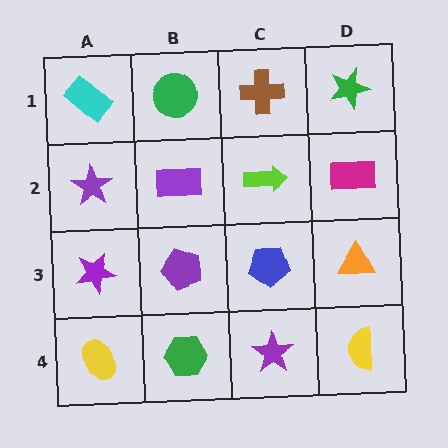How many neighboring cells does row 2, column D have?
3.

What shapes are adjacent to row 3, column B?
A purple rectangle (row 2, column B), a green hexagon (row 4, column B), a purple star (row 3, column A), a blue pentagon (row 3, column C).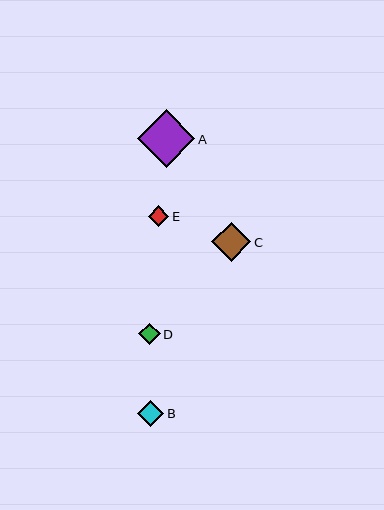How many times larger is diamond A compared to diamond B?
Diamond A is approximately 2.2 times the size of diamond B.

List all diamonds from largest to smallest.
From largest to smallest: A, C, B, D, E.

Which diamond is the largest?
Diamond A is the largest with a size of approximately 57 pixels.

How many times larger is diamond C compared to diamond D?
Diamond C is approximately 1.8 times the size of diamond D.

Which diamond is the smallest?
Diamond E is the smallest with a size of approximately 21 pixels.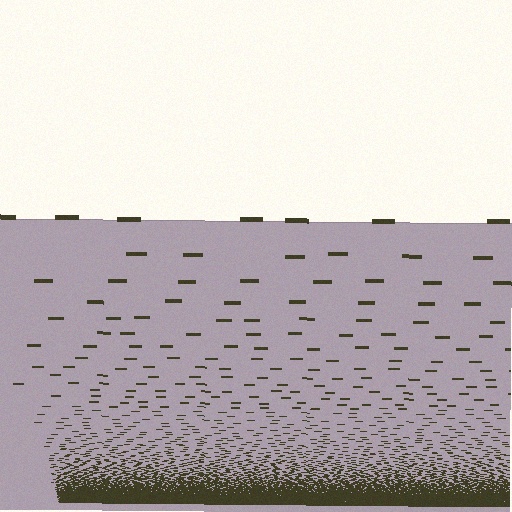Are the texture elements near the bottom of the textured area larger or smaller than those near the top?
Smaller. The gradient is inverted — elements near the bottom are smaller and denser.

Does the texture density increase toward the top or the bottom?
Density increases toward the bottom.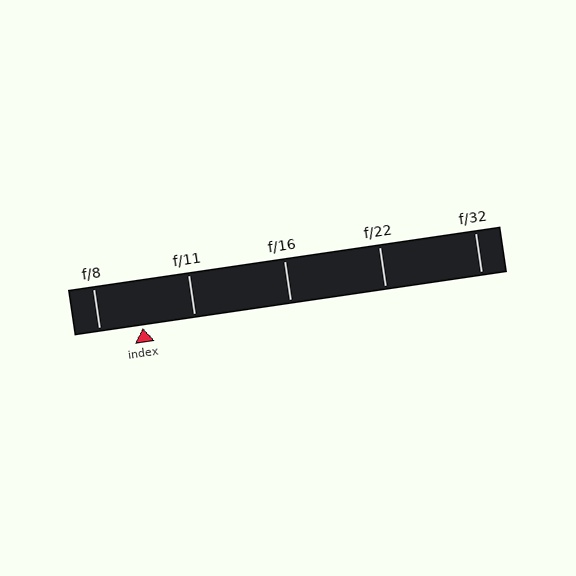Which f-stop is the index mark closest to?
The index mark is closest to f/8.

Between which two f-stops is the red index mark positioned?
The index mark is between f/8 and f/11.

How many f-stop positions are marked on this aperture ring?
There are 5 f-stop positions marked.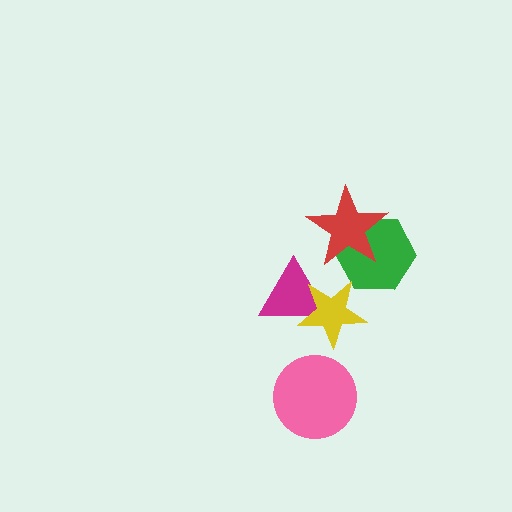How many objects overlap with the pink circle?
0 objects overlap with the pink circle.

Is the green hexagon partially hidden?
Yes, it is partially covered by another shape.